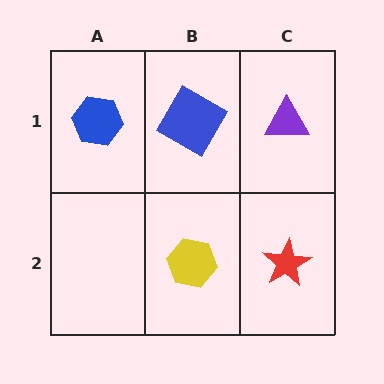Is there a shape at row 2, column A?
No, that cell is empty.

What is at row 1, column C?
A purple triangle.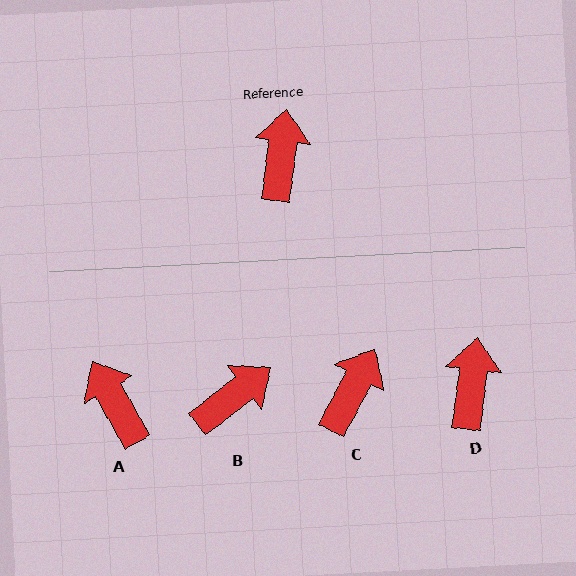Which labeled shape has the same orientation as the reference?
D.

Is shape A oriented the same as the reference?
No, it is off by about 37 degrees.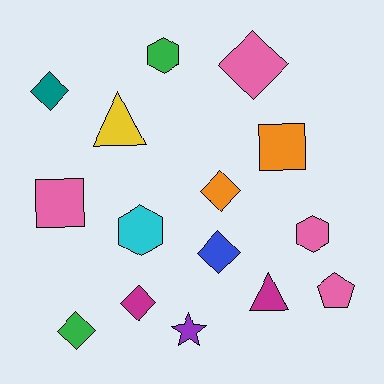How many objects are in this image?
There are 15 objects.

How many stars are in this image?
There is 1 star.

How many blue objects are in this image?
There is 1 blue object.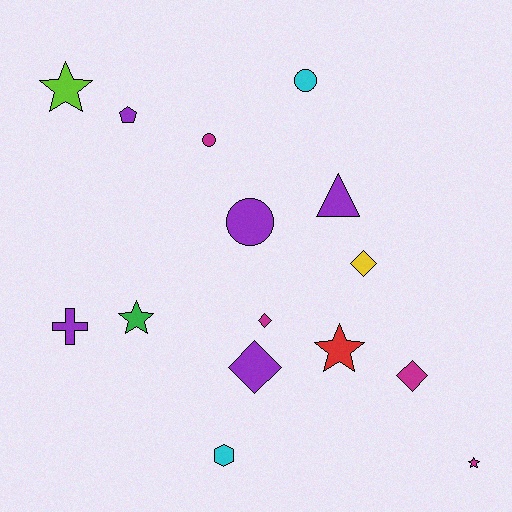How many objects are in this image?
There are 15 objects.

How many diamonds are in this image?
There are 4 diamonds.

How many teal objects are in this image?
There are no teal objects.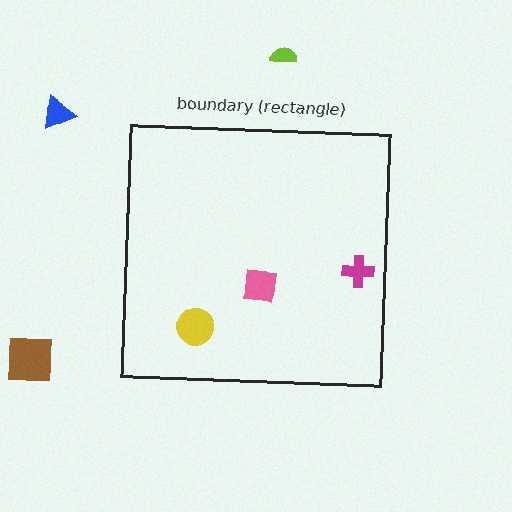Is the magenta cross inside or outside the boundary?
Inside.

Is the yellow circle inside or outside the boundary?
Inside.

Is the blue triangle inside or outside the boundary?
Outside.